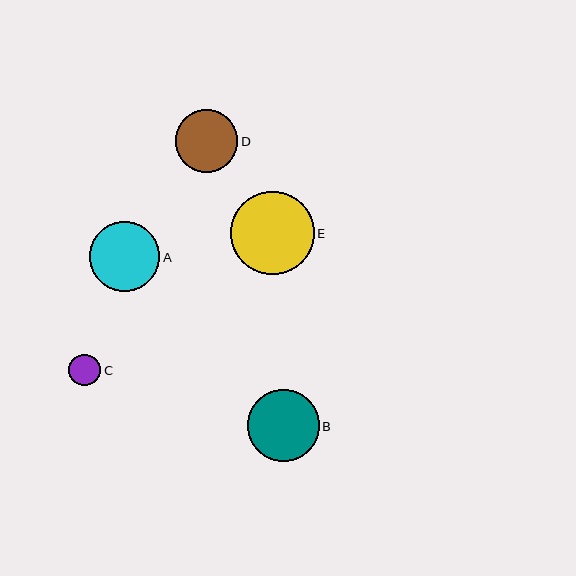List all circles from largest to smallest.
From largest to smallest: E, B, A, D, C.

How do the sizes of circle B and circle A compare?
Circle B and circle A are approximately the same size.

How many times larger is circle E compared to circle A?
Circle E is approximately 1.2 times the size of circle A.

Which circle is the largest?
Circle E is the largest with a size of approximately 83 pixels.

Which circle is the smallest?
Circle C is the smallest with a size of approximately 32 pixels.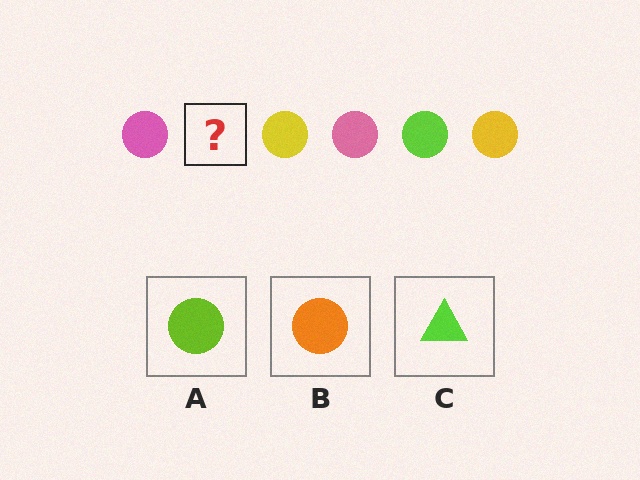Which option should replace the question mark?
Option A.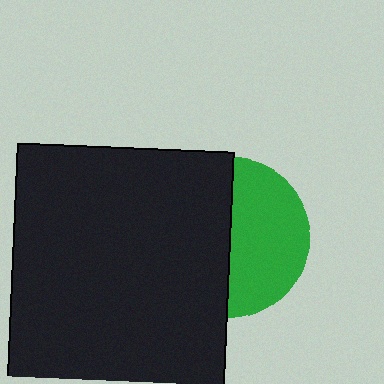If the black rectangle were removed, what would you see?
You would see the complete green circle.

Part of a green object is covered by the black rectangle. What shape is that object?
It is a circle.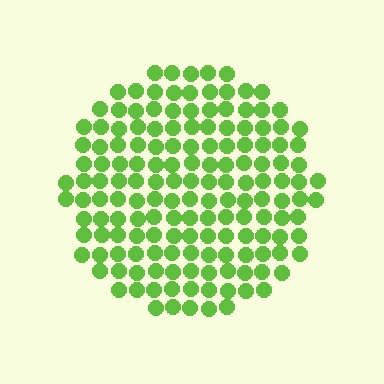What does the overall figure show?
The overall figure shows a circle.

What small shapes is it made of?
It is made of small circles.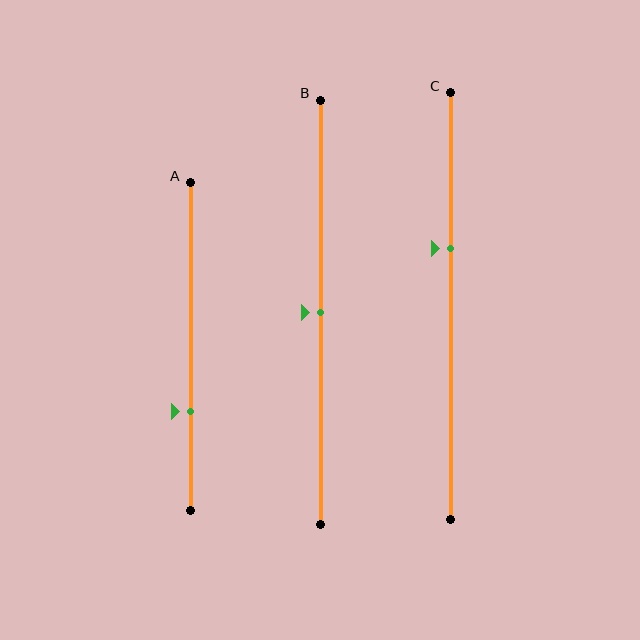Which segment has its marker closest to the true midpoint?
Segment B has its marker closest to the true midpoint.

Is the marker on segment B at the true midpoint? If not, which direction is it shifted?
Yes, the marker on segment B is at the true midpoint.